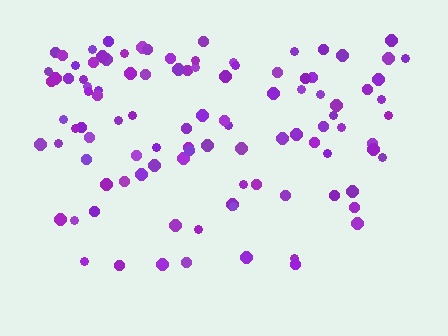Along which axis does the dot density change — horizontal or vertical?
Vertical.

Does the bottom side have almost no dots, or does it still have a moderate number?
Still a moderate number, just noticeably fewer than the top.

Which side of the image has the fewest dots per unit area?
The bottom.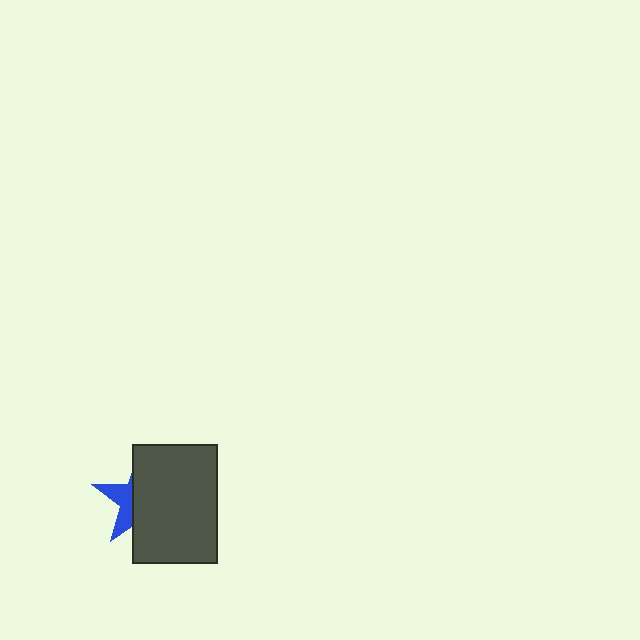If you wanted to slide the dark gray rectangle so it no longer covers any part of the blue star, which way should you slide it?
Slide it right — that is the most direct way to separate the two shapes.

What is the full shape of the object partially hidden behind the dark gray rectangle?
The partially hidden object is a blue star.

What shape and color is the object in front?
The object in front is a dark gray rectangle.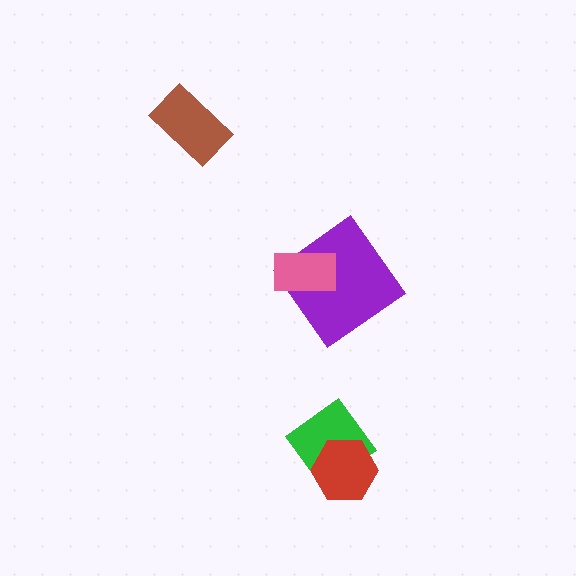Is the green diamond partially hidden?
Yes, it is partially covered by another shape.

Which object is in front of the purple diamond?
The pink rectangle is in front of the purple diamond.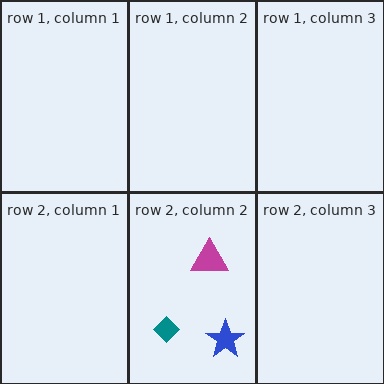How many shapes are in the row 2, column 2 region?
3.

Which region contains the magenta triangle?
The row 2, column 2 region.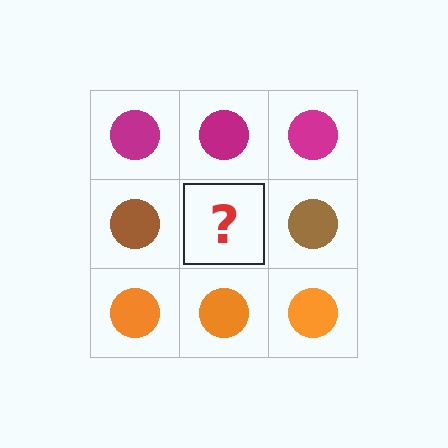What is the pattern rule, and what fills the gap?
The rule is that each row has a consistent color. The gap should be filled with a brown circle.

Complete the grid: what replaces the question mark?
The question mark should be replaced with a brown circle.